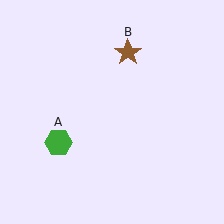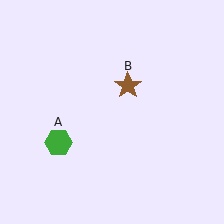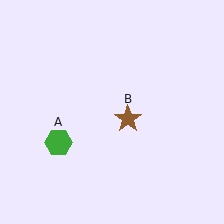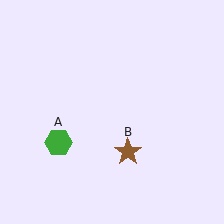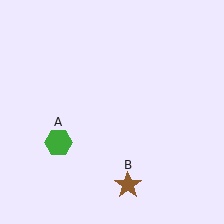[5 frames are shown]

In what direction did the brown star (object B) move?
The brown star (object B) moved down.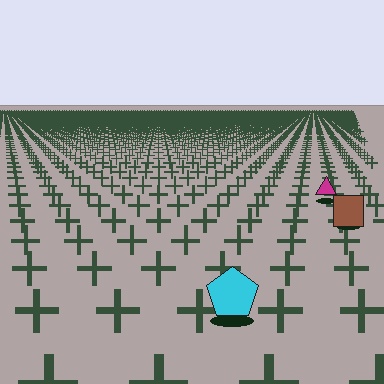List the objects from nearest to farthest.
From nearest to farthest: the cyan pentagon, the brown square, the magenta triangle.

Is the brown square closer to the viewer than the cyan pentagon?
No. The cyan pentagon is closer — you can tell from the texture gradient: the ground texture is coarser near it.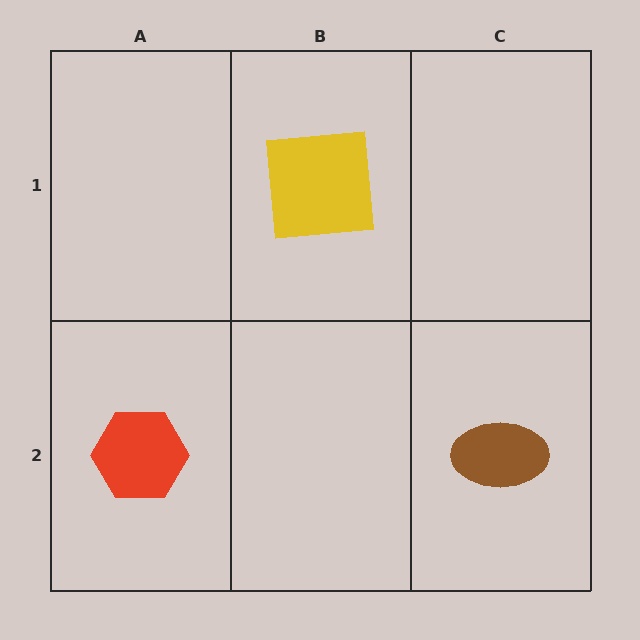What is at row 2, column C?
A brown ellipse.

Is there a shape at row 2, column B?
No, that cell is empty.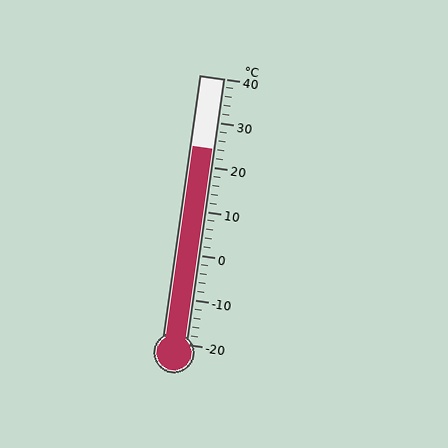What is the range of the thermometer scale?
The thermometer scale ranges from -20°C to 40°C.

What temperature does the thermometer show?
The thermometer shows approximately 24°C.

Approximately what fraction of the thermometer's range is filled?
The thermometer is filled to approximately 75% of its range.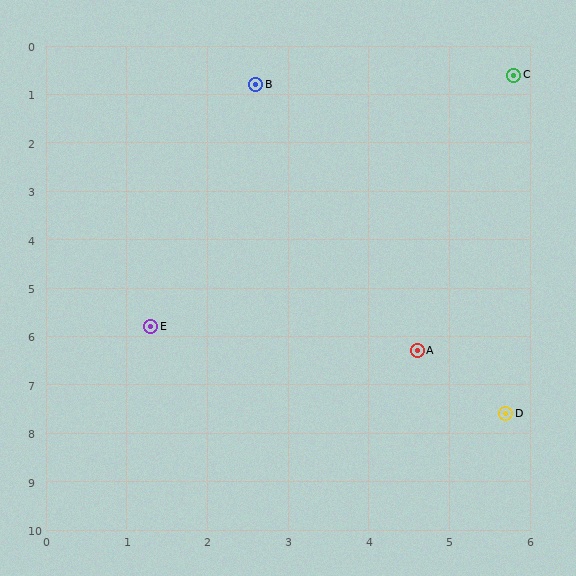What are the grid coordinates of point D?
Point D is at approximately (5.7, 7.6).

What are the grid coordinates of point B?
Point B is at approximately (2.6, 0.8).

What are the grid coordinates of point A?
Point A is at approximately (4.6, 6.3).